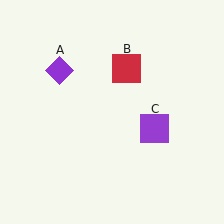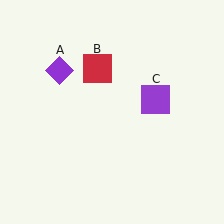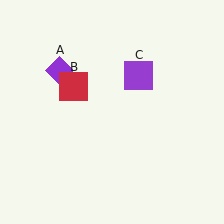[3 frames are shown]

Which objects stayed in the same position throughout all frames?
Purple diamond (object A) remained stationary.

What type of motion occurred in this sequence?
The red square (object B), purple square (object C) rotated counterclockwise around the center of the scene.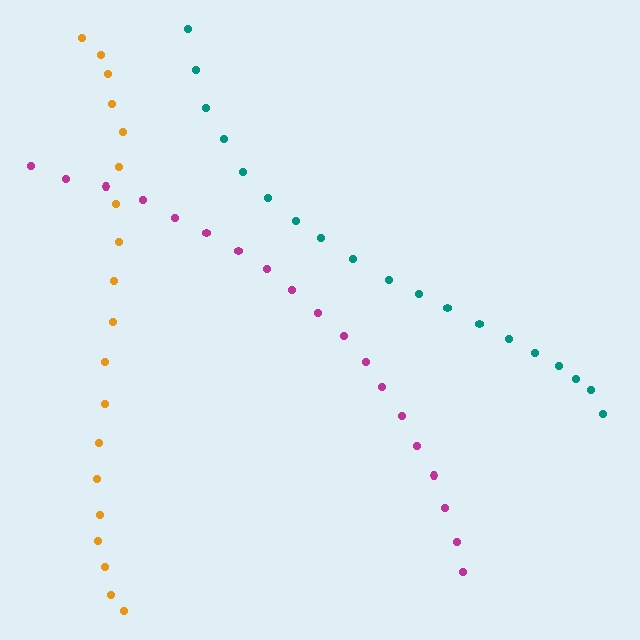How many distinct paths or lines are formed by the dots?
There are 3 distinct paths.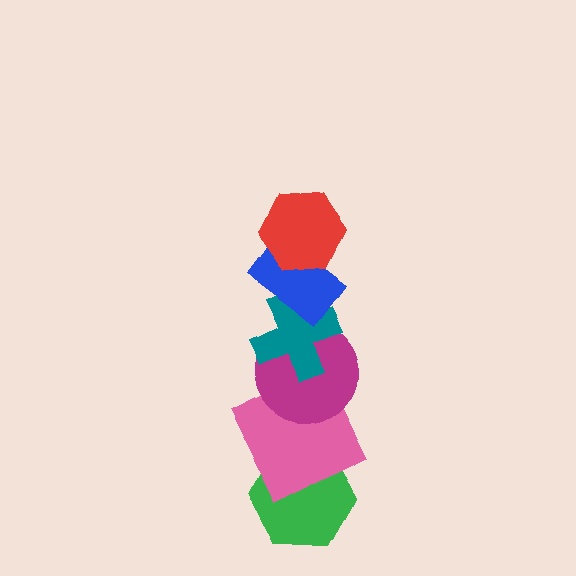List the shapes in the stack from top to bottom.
From top to bottom: the red hexagon, the blue rectangle, the teal cross, the magenta circle, the pink square, the green hexagon.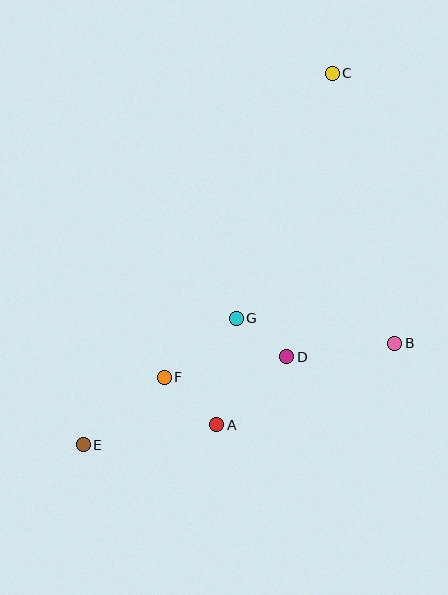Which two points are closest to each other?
Points D and G are closest to each other.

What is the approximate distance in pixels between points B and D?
The distance between B and D is approximately 108 pixels.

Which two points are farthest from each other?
Points C and E are farthest from each other.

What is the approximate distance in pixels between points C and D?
The distance between C and D is approximately 287 pixels.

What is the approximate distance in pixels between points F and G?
The distance between F and G is approximately 93 pixels.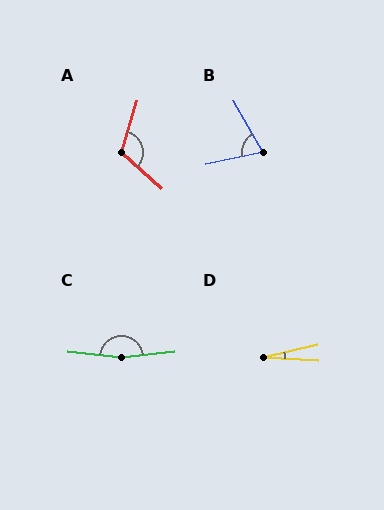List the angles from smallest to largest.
D (17°), B (73°), A (115°), C (167°).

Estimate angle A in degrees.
Approximately 115 degrees.